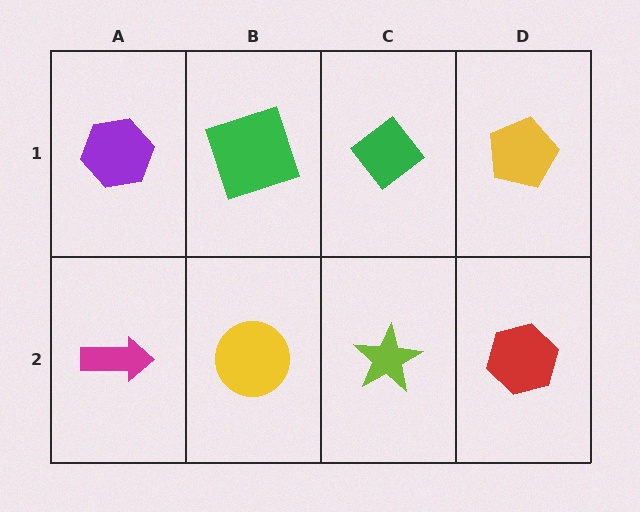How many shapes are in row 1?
4 shapes.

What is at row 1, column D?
A yellow pentagon.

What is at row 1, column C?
A green diamond.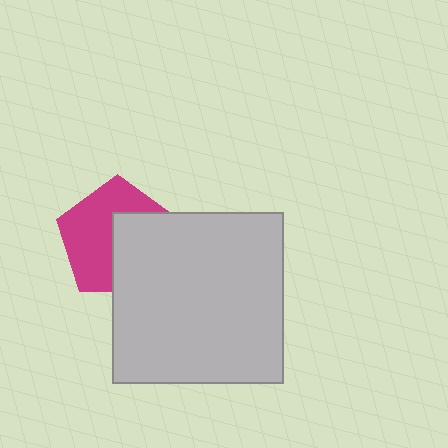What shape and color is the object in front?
The object in front is a light gray square.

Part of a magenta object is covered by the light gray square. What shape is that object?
It is a pentagon.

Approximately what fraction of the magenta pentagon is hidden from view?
Roughly 45% of the magenta pentagon is hidden behind the light gray square.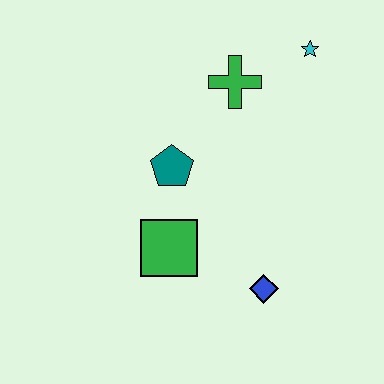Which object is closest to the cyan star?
The green cross is closest to the cyan star.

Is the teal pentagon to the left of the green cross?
Yes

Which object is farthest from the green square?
The cyan star is farthest from the green square.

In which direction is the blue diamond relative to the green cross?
The blue diamond is below the green cross.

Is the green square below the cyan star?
Yes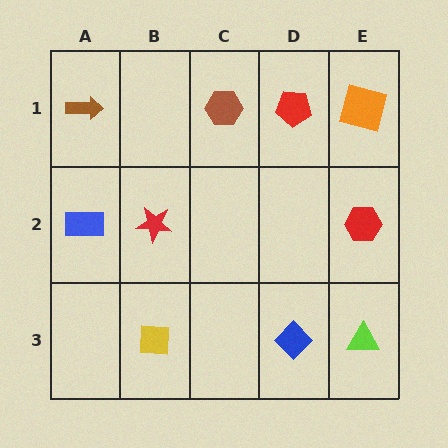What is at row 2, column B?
A red star.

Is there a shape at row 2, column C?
No, that cell is empty.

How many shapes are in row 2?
3 shapes.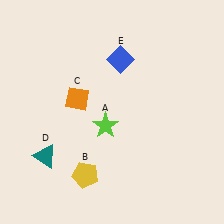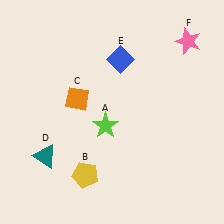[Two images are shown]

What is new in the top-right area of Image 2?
A pink star (F) was added in the top-right area of Image 2.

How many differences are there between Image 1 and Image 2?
There is 1 difference between the two images.